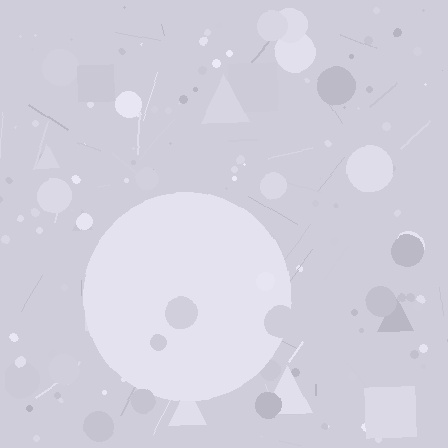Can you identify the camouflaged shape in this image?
The camouflaged shape is a circle.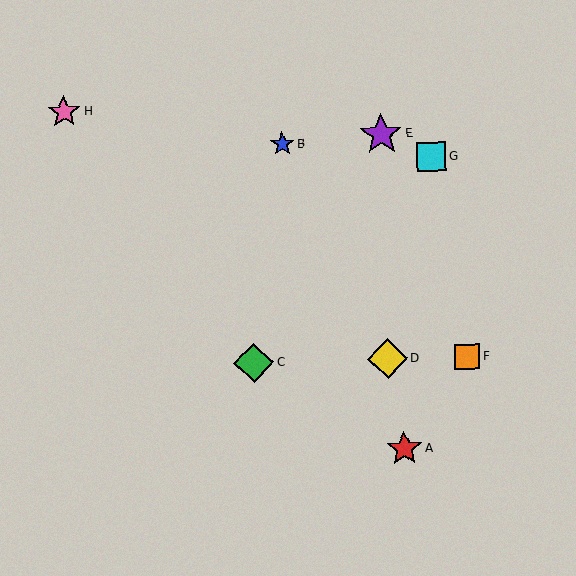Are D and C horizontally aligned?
Yes, both are at y≈359.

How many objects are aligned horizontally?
3 objects (C, D, F) are aligned horizontally.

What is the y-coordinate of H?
Object H is at y≈112.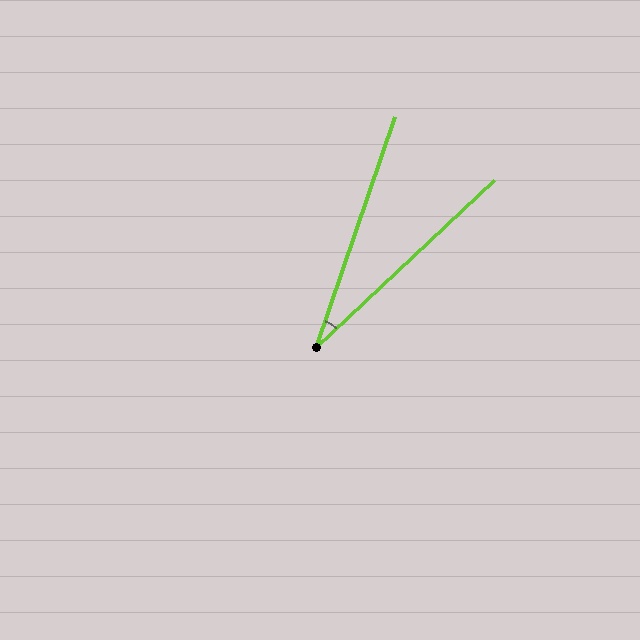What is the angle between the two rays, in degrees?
Approximately 28 degrees.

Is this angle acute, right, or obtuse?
It is acute.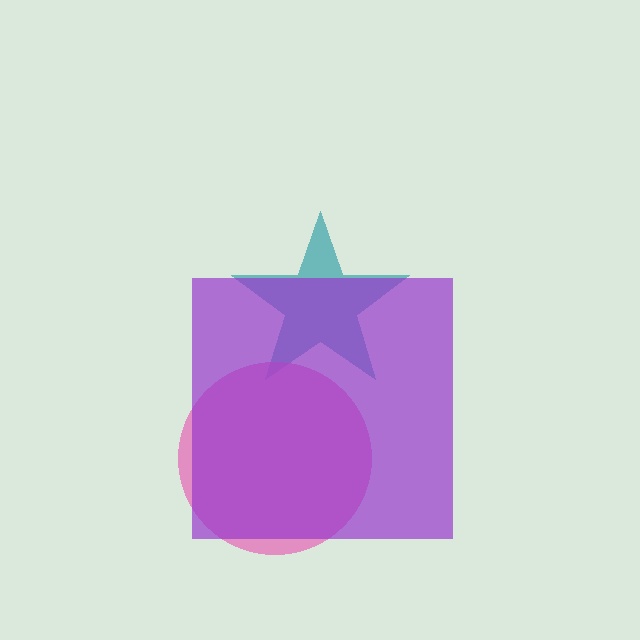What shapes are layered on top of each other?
The layered shapes are: a teal star, a pink circle, a purple square.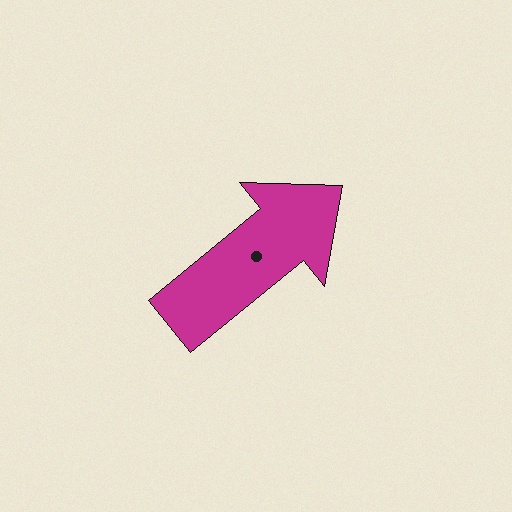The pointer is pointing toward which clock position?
Roughly 2 o'clock.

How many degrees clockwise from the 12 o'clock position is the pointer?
Approximately 51 degrees.